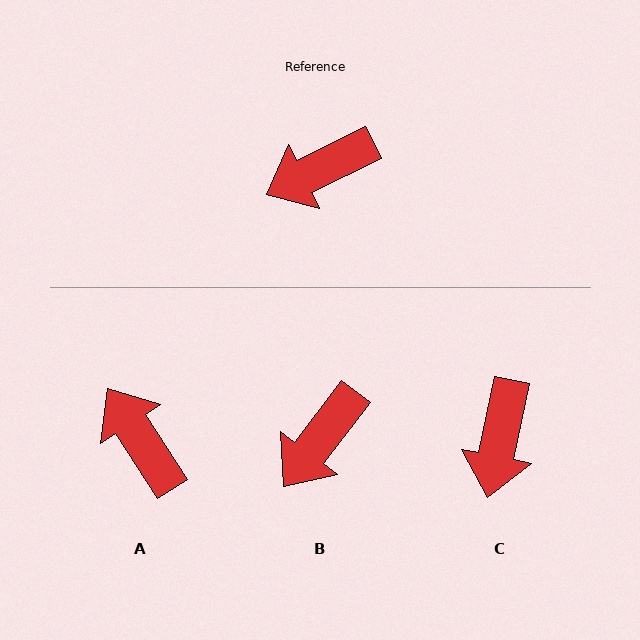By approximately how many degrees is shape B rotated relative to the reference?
Approximately 27 degrees counter-clockwise.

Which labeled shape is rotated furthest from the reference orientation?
A, about 83 degrees away.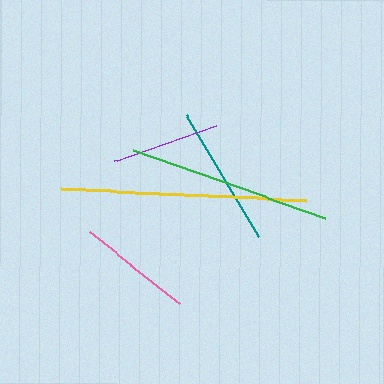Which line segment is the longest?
The yellow line is the longest at approximately 245 pixels.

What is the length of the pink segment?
The pink segment is approximately 116 pixels long.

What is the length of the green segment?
The green segment is approximately 204 pixels long.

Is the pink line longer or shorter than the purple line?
The pink line is longer than the purple line.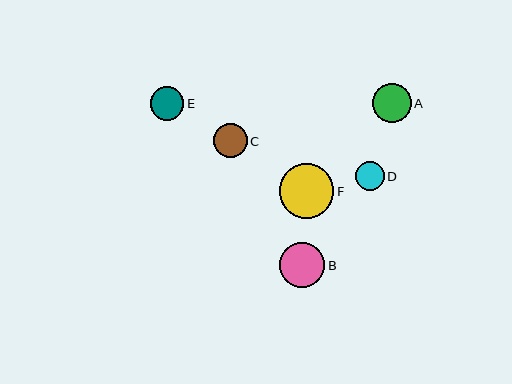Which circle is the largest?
Circle F is the largest with a size of approximately 54 pixels.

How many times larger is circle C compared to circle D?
Circle C is approximately 1.2 times the size of circle D.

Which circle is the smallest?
Circle D is the smallest with a size of approximately 29 pixels.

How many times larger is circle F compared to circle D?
Circle F is approximately 1.9 times the size of circle D.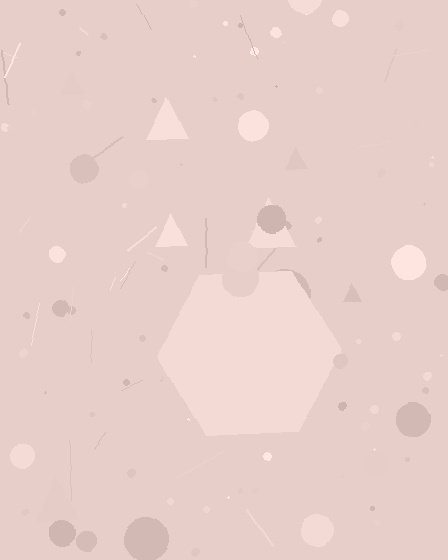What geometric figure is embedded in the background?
A hexagon is embedded in the background.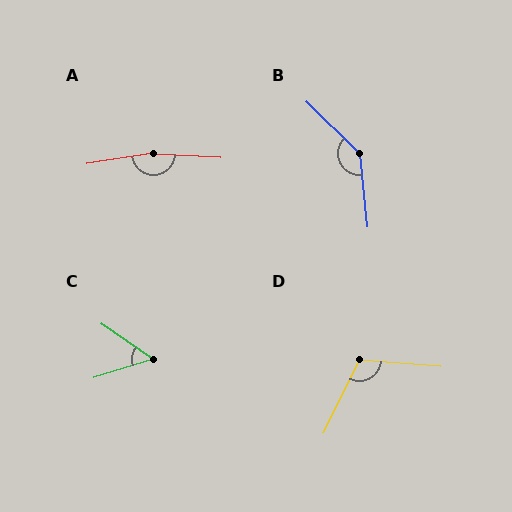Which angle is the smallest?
C, at approximately 52 degrees.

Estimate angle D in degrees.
Approximately 112 degrees.